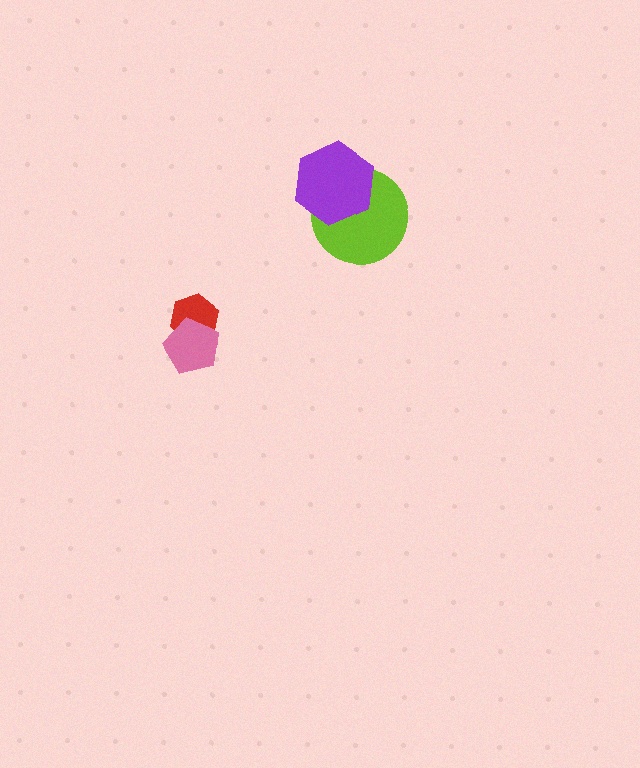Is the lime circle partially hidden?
Yes, it is partially covered by another shape.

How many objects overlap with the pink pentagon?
1 object overlaps with the pink pentagon.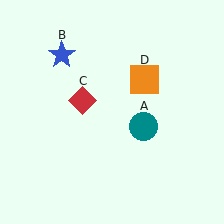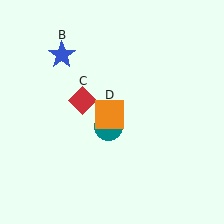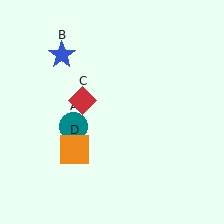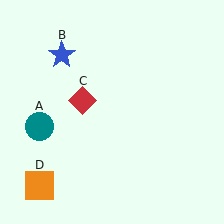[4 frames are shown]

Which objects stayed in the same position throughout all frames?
Blue star (object B) and red diamond (object C) remained stationary.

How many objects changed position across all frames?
2 objects changed position: teal circle (object A), orange square (object D).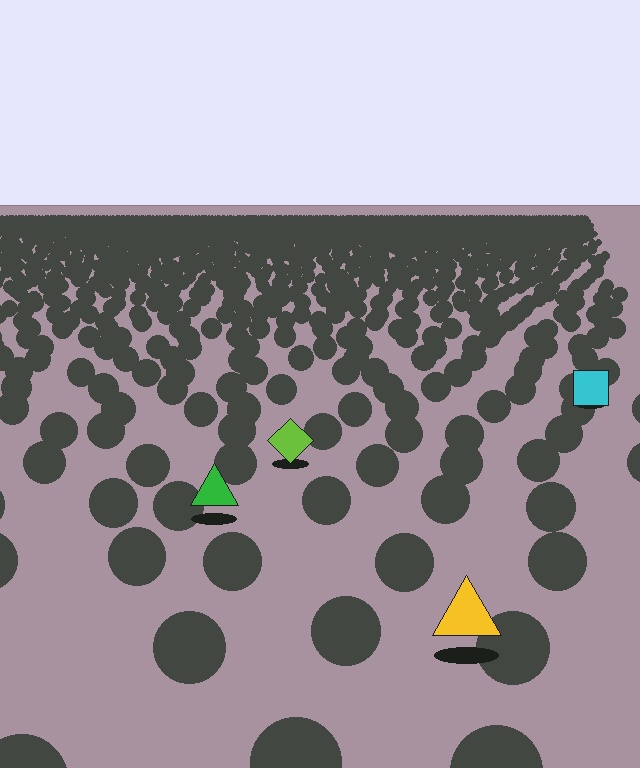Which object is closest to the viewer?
The yellow triangle is closest. The texture marks near it are larger and more spread out.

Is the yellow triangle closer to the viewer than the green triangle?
Yes. The yellow triangle is closer — you can tell from the texture gradient: the ground texture is coarser near it.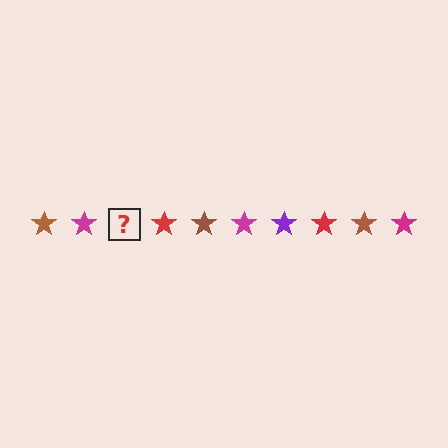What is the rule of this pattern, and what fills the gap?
The rule is that the pattern cycles through brown, magenta, purple, red stars. The gap should be filled with a purple star.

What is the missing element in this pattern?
The missing element is a purple star.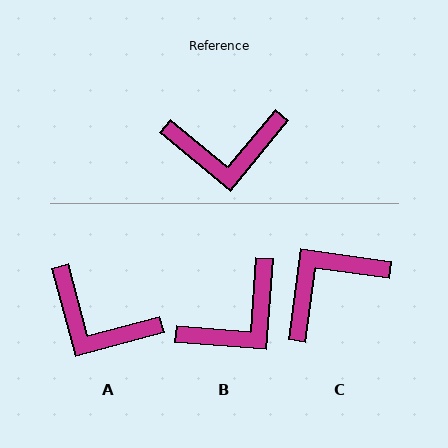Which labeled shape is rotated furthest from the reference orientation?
C, about 148 degrees away.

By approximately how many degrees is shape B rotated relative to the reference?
Approximately 35 degrees counter-clockwise.